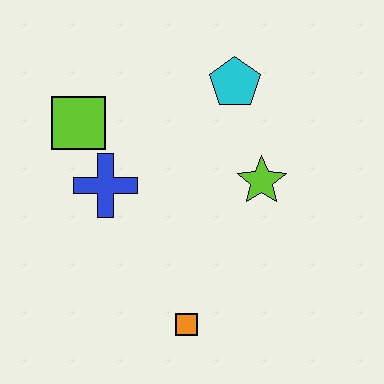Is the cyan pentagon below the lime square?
No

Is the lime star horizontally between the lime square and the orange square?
No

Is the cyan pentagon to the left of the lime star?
Yes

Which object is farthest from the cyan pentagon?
The orange square is farthest from the cyan pentagon.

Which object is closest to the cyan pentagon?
The lime star is closest to the cyan pentagon.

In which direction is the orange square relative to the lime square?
The orange square is below the lime square.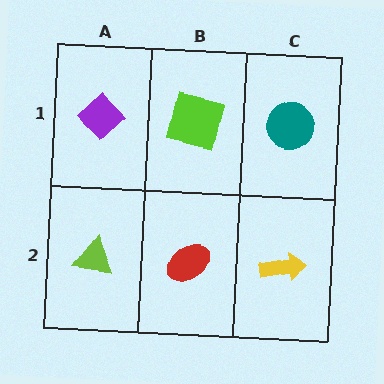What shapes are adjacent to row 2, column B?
A lime square (row 1, column B), a lime triangle (row 2, column A), a yellow arrow (row 2, column C).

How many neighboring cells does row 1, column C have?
2.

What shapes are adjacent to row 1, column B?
A red ellipse (row 2, column B), a purple diamond (row 1, column A), a teal circle (row 1, column C).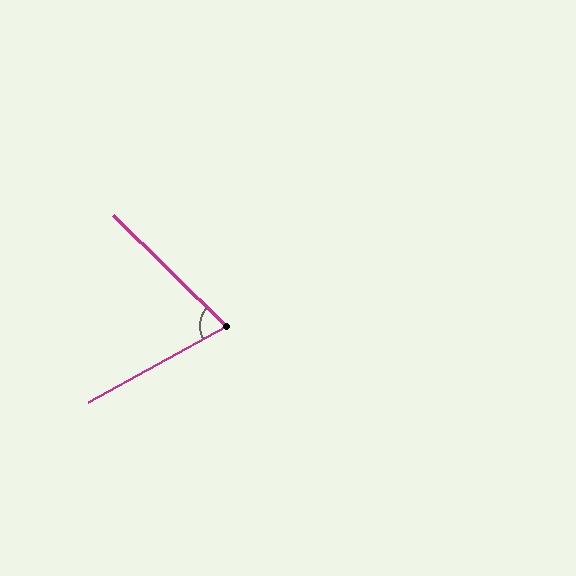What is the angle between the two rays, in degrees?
Approximately 73 degrees.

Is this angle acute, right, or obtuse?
It is acute.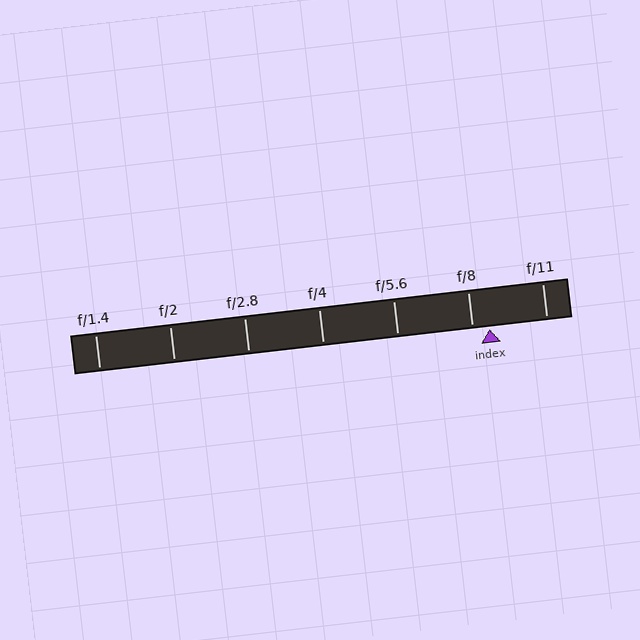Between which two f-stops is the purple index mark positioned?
The index mark is between f/8 and f/11.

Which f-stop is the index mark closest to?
The index mark is closest to f/8.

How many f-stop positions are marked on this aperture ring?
There are 7 f-stop positions marked.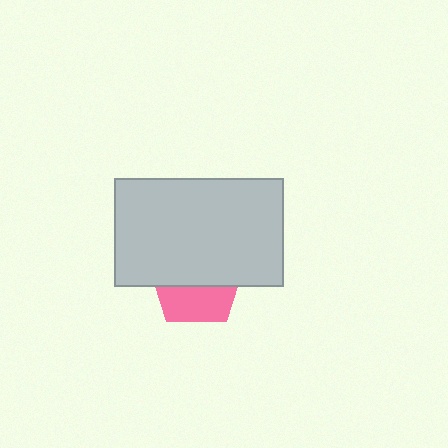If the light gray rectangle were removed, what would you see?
You would see the complete pink pentagon.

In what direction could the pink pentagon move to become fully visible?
The pink pentagon could move down. That would shift it out from behind the light gray rectangle entirely.